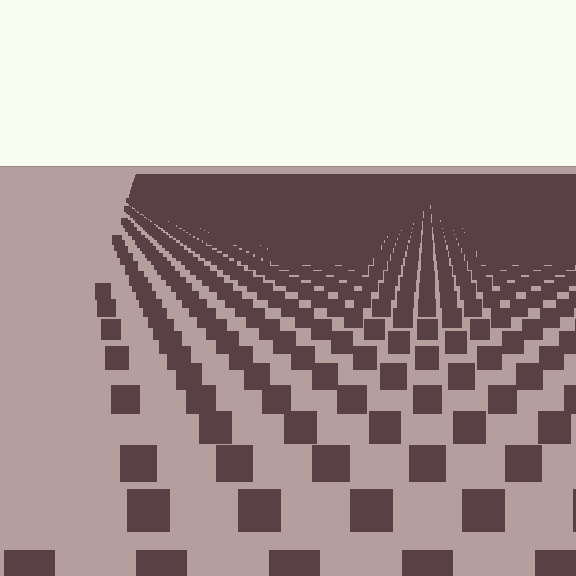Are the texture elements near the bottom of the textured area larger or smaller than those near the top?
Larger. Near the bottom, elements are closer to the viewer and appear at a bigger on-screen size.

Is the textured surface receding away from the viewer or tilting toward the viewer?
The surface is receding away from the viewer. Texture elements get smaller and denser toward the top.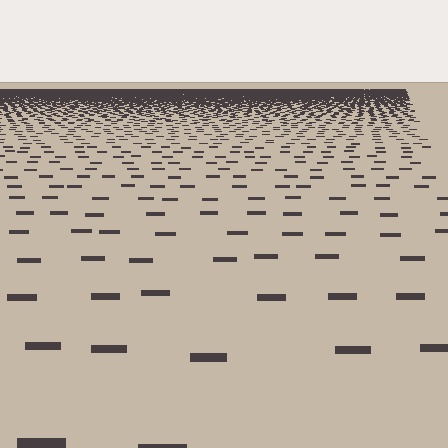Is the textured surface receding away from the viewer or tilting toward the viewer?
The surface is receding away from the viewer. Texture elements get smaller and denser toward the top.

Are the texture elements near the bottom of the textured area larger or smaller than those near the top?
Larger. Near the bottom, elements are closer to the viewer and appear at a bigger on-screen size.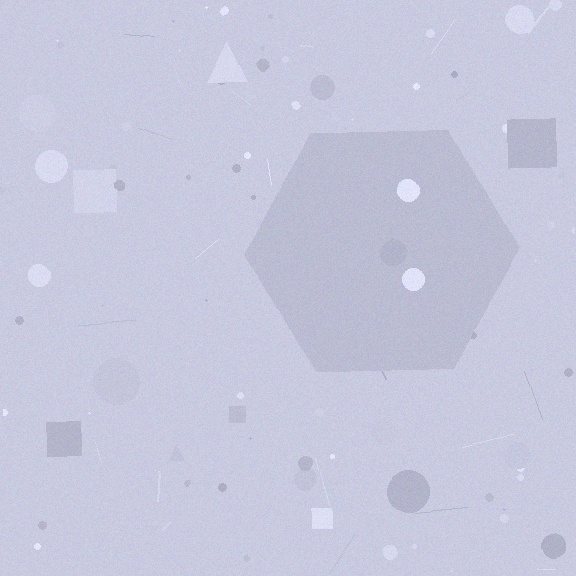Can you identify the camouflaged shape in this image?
The camouflaged shape is a hexagon.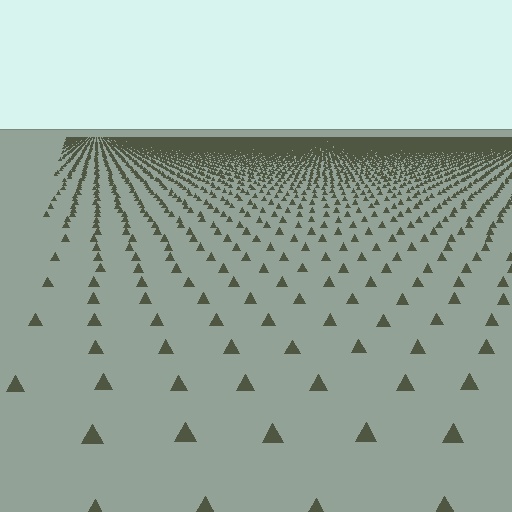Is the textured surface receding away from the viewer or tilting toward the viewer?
The surface is receding away from the viewer. Texture elements get smaller and denser toward the top.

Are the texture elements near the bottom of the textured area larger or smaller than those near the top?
Larger. Near the bottom, elements are closer to the viewer and appear at a bigger on-screen size.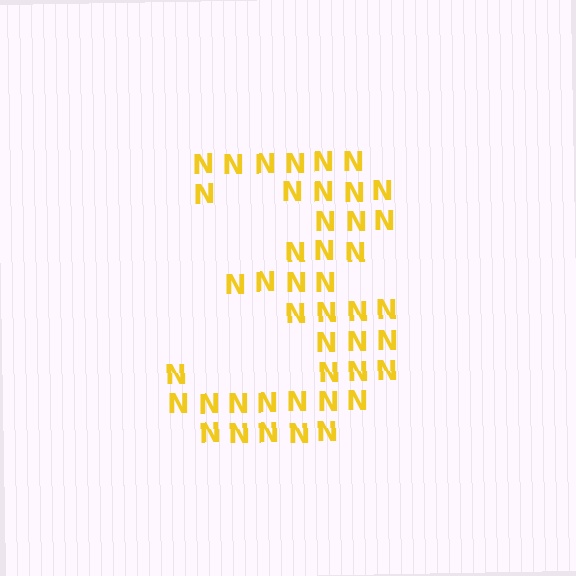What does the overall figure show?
The overall figure shows the digit 3.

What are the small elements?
The small elements are letter N's.